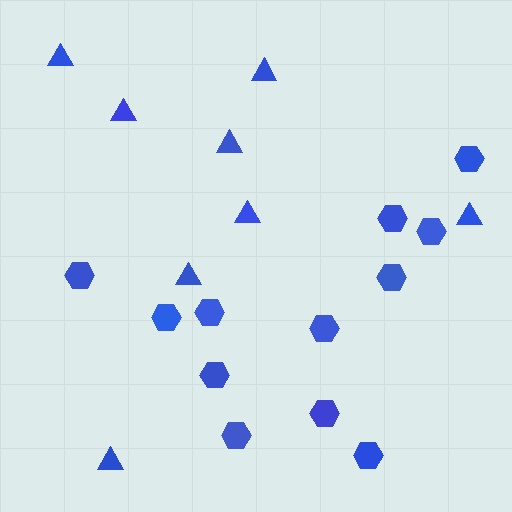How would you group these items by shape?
There are 2 groups: one group of hexagons (12) and one group of triangles (8).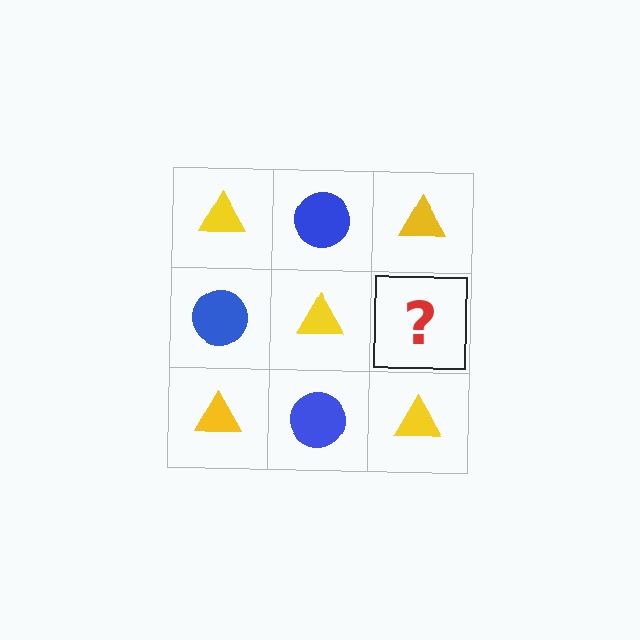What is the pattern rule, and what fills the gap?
The rule is that it alternates yellow triangle and blue circle in a checkerboard pattern. The gap should be filled with a blue circle.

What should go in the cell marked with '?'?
The missing cell should contain a blue circle.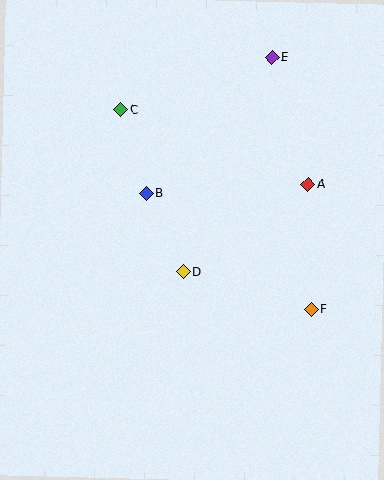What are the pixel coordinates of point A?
Point A is at (308, 184).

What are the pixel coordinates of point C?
Point C is at (121, 109).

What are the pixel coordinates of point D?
Point D is at (183, 272).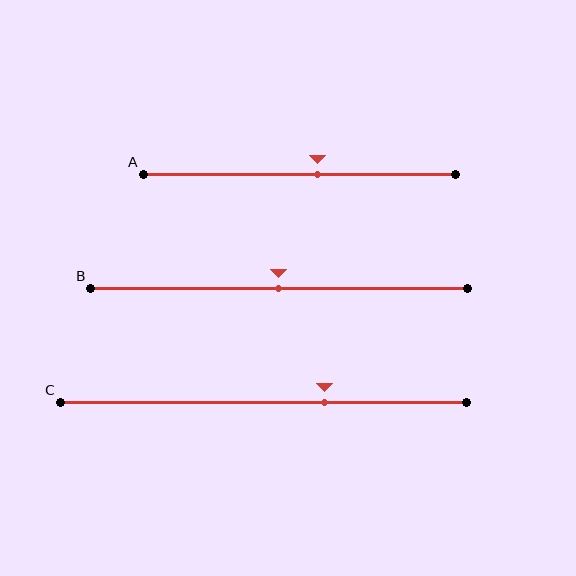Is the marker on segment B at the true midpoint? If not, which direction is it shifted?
Yes, the marker on segment B is at the true midpoint.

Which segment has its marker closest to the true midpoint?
Segment B has its marker closest to the true midpoint.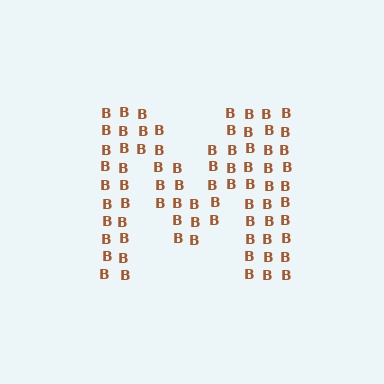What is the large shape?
The large shape is the letter M.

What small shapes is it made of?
It is made of small letter B's.